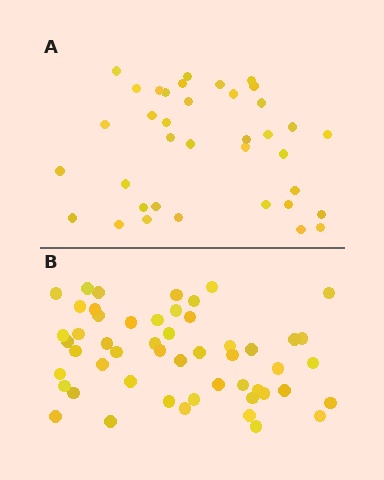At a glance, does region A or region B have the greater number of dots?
Region B (the bottom region) has more dots.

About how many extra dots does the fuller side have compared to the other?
Region B has approximately 15 more dots than region A.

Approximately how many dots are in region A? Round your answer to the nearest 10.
About 40 dots. (The exact count is 37, which rounds to 40.)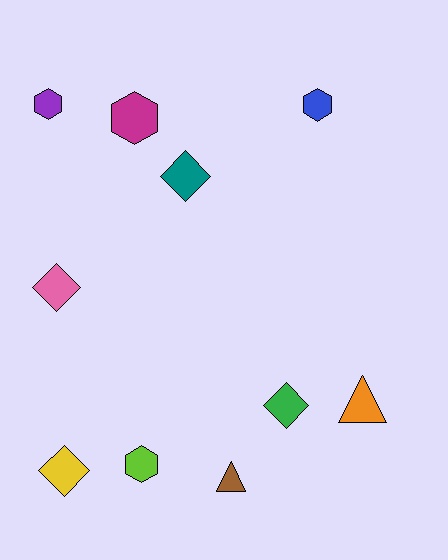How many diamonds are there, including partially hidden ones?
There are 4 diamonds.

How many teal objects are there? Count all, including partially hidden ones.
There is 1 teal object.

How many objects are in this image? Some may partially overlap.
There are 10 objects.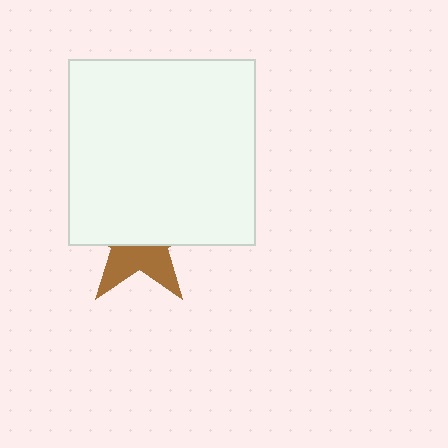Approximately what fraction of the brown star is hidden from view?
Roughly 61% of the brown star is hidden behind the white square.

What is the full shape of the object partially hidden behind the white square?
The partially hidden object is a brown star.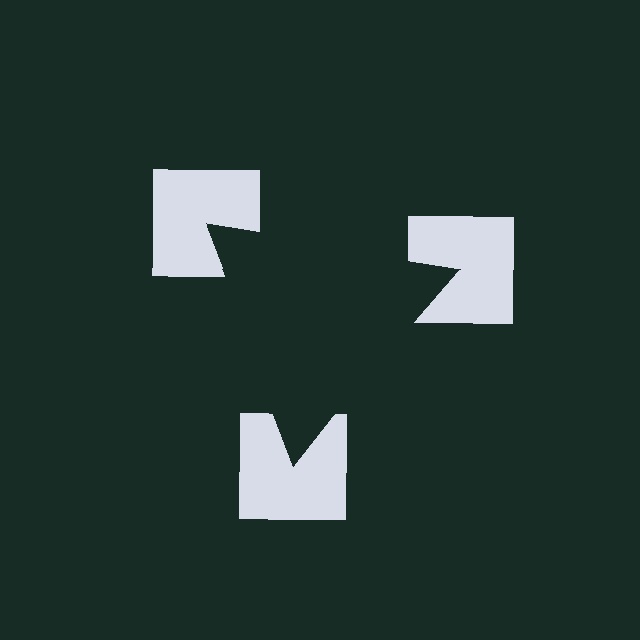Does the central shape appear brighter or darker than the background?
It typically appears slightly darker than the background, even though no actual brightness change is drawn.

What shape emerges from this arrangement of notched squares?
An illusory triangle — its edges are inferred from the aligned wedge cuts in the notched squares, not physically drawn.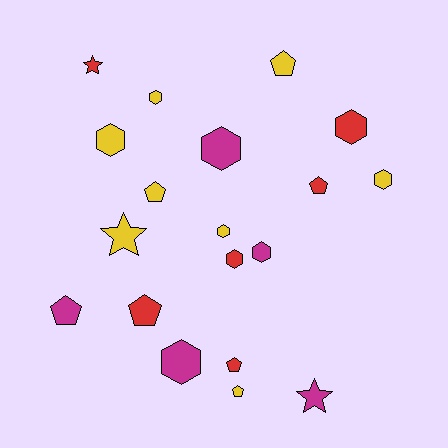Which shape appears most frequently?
Hexagon, with 9 objects.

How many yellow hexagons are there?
There are 4 yellow hexagons.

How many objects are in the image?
There are 19 objects.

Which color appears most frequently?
Yellow, with 8 objects.